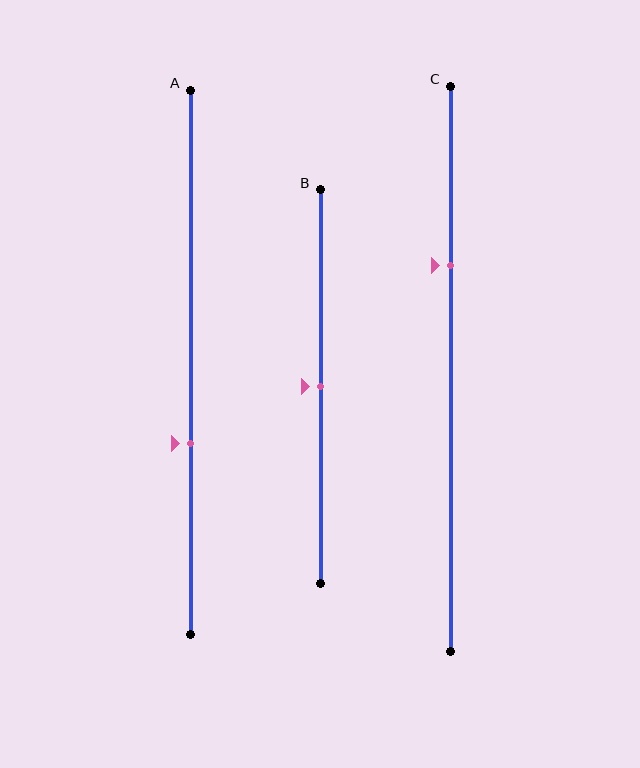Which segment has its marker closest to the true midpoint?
Segment B has its marker closest to the true midpoint.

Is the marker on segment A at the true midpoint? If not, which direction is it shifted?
No, the marker on segment A is shifted downward by about 15% of the segment length.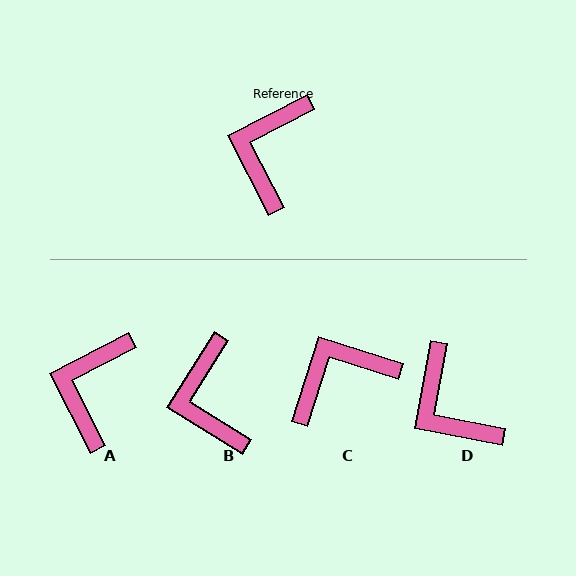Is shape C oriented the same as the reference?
No, it is off by about 45 degrees.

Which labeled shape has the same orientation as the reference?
A.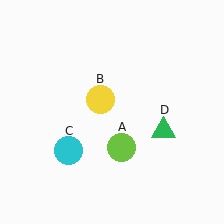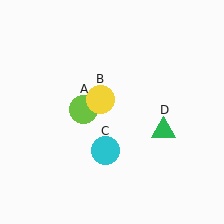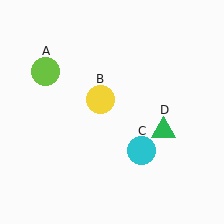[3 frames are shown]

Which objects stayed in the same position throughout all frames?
Yellow circle (object B) and green triangle (object D) remained stationary.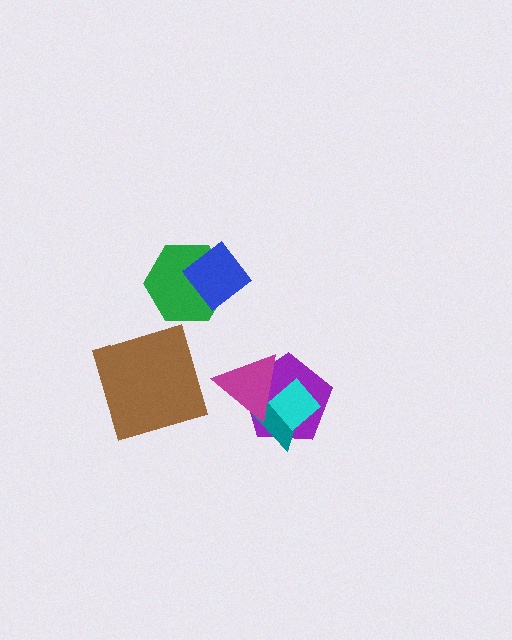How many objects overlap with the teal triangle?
3 objects overlap with the teal triangle.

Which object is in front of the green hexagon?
The blue diamond is in front of the green hexagon.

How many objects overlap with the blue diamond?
1 object overlaps with the blue diamond.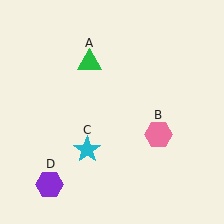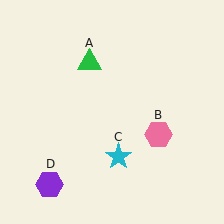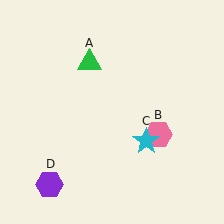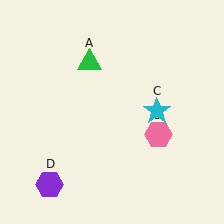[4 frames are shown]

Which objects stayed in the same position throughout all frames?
Green triangle (object A) and pink hexagon (object B) and purple hexagon (object D) remained stationary.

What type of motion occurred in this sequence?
The cyan star (object C) rotated counterclockwise around the center of the scene.